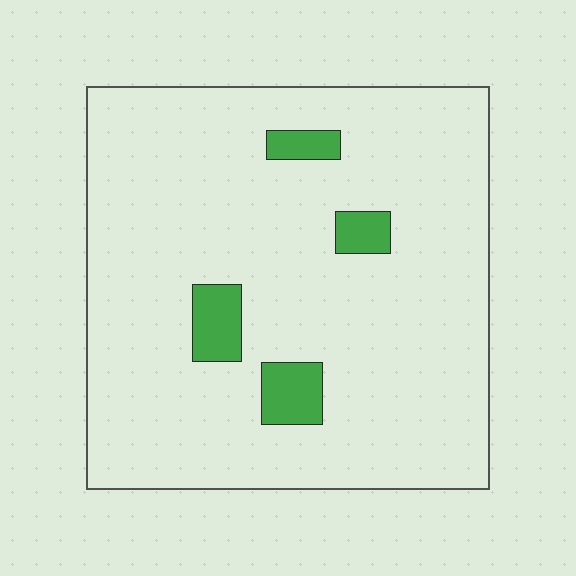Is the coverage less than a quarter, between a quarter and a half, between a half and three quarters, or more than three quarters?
Less than a quarter.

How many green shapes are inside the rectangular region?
4.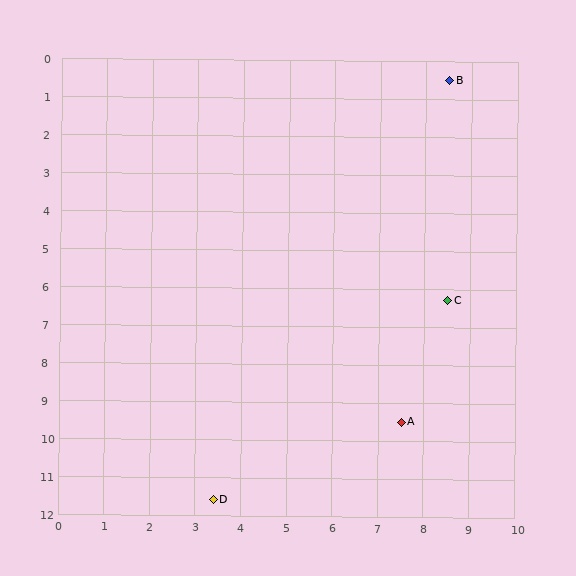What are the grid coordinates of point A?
Point A is at approximately (7.5, 9.5).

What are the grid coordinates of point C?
Point C is at approximately (8.5, 6.3).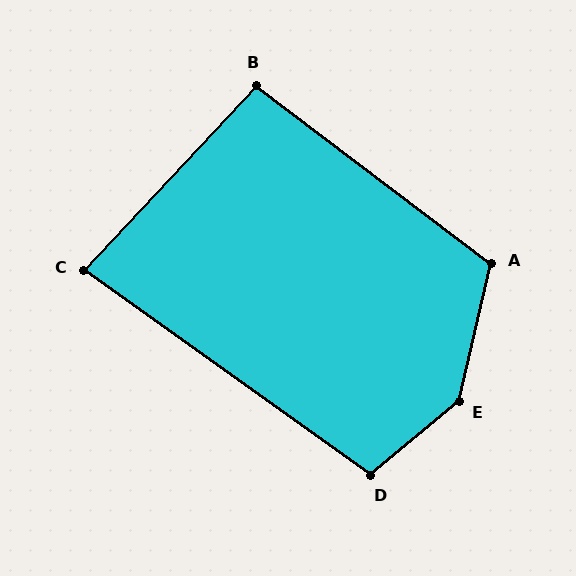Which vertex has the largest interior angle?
E, at approximately 143 degrees.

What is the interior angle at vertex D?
Approximately 104 degrees (obtuse).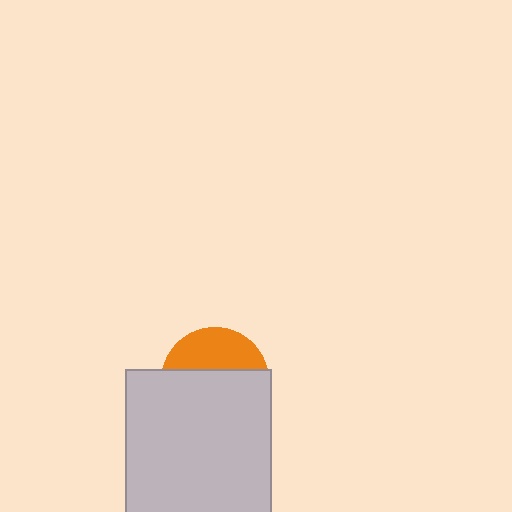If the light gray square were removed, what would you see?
You would see the complete orange circle.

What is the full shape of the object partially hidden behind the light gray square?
The partially hidden object is an orange circle.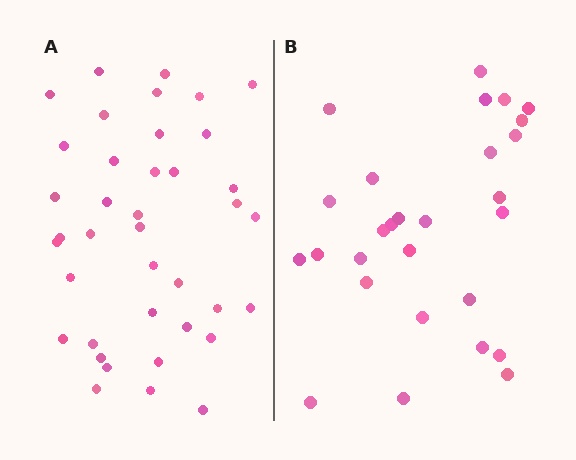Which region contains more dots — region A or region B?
Region A (the left region) has more dots.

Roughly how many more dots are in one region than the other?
Region A has roughly 12 or so more dots than region B.